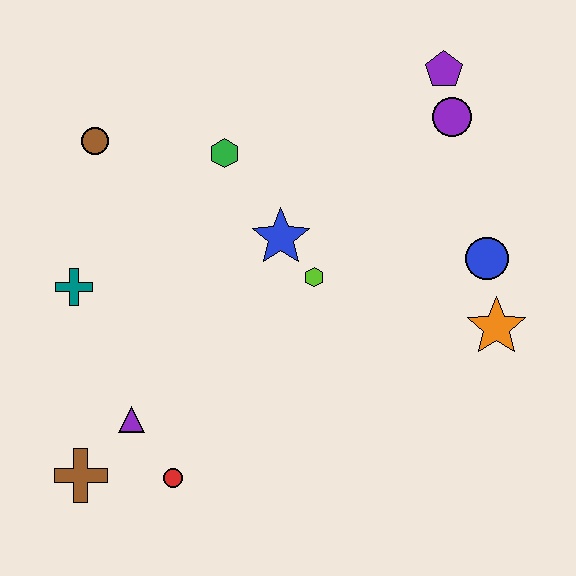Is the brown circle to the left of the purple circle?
Yes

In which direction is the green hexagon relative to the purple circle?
The green hexagon is to the left of the purple circle.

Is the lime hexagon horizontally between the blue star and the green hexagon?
No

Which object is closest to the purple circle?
The purple pentagon is closest to the purple circle.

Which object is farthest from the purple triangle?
The purple pentagon is farthest from the purple triangle.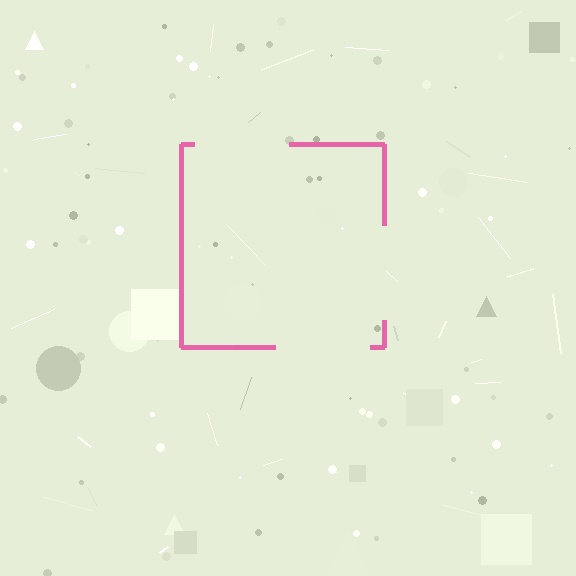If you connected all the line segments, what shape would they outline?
They would outline a square.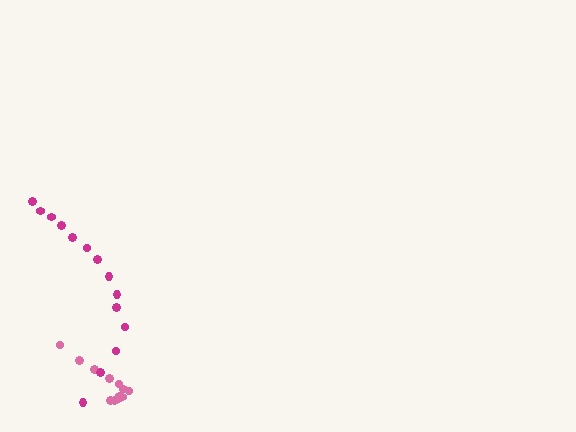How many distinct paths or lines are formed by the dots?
There are 2 distinct paths.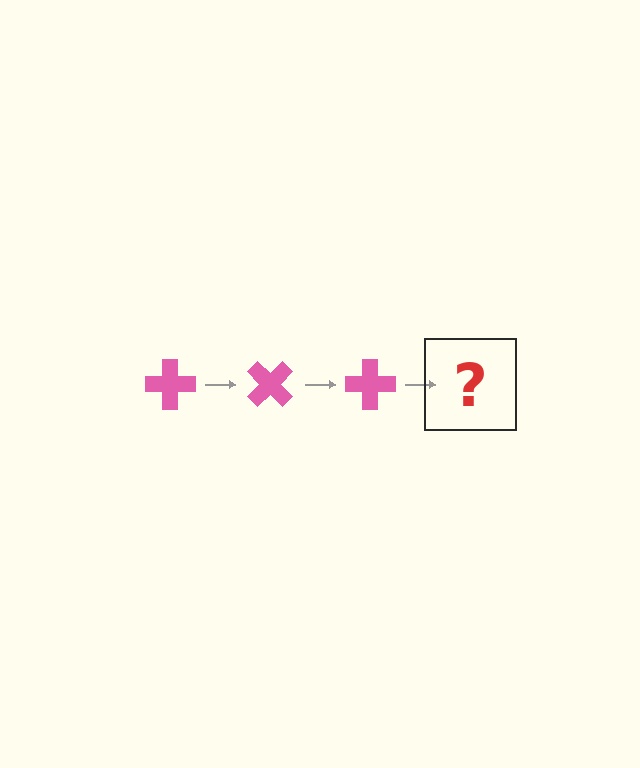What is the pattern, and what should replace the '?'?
The pattern is that the cross rotates 45 degrees each step. The '?' should be a pink cross rotated 135 degrees.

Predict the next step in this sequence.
The next step is a pink cross rotated 135 degrees.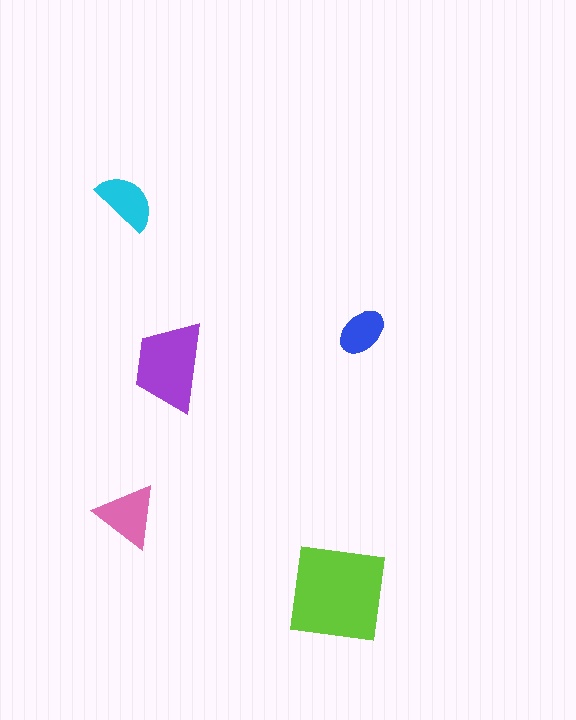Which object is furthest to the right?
The blue ellipse is rightmost.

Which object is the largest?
The lime square.